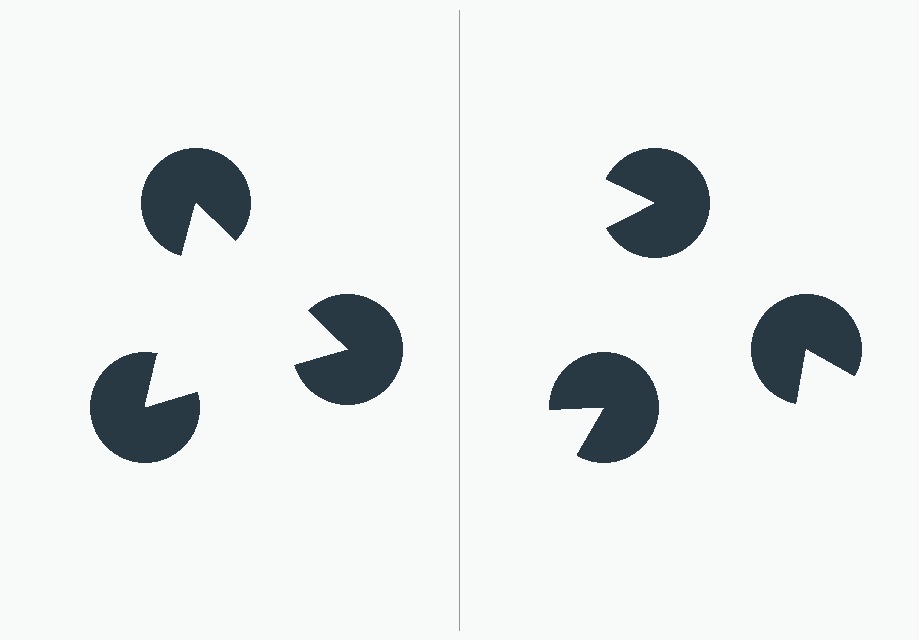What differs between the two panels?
The pac-man discs are positioned identically on both sides; only the wedge orientations differ. On the left they align to a triangle; on the right they are misaligned.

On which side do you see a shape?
An illusory triangle appears on the left side. On the right side the wedge cuts are rotated, so no coherent shape forms.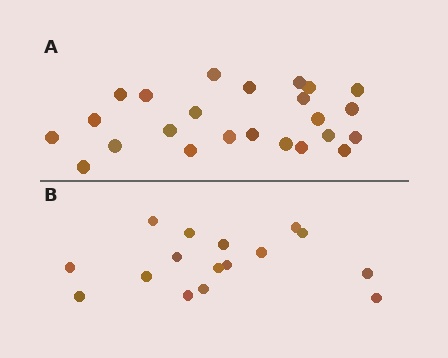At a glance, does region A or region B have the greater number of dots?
Region A (the top region) has more dots.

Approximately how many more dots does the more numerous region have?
Region A has roughly 8 or so more dots than region B.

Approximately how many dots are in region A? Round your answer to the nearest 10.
About 20 dots. (The exact count is 24, which rounds to 20.)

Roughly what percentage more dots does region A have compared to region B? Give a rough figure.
About 50% more.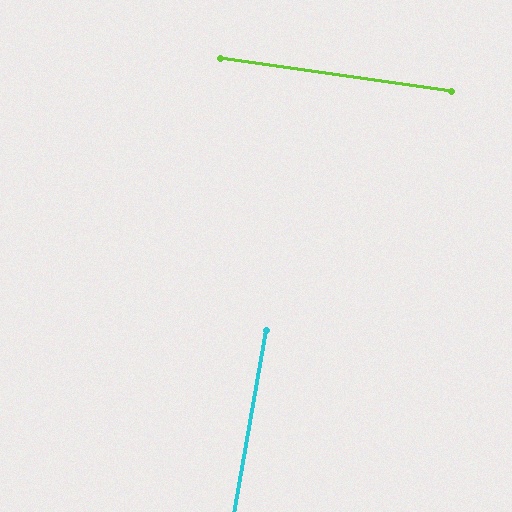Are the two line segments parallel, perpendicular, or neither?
Perpendicular — they meet at approximately 88°.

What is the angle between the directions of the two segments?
Approximately 88 degrees.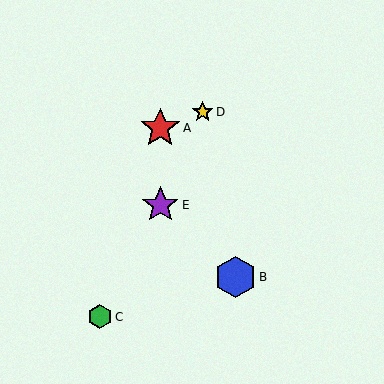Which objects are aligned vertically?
Objects A, E are aligned vertically.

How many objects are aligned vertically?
2 objects (A, E) are aligned vertically.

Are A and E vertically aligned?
Yes, both are at x≈160.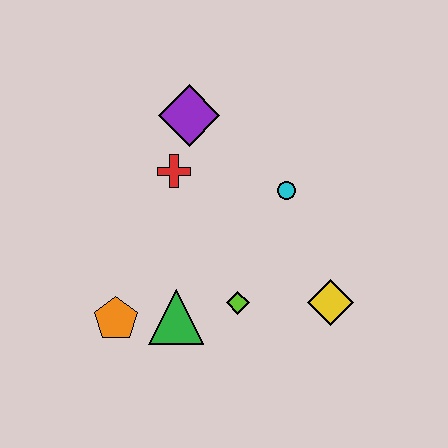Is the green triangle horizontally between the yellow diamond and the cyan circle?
No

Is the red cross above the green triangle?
Yes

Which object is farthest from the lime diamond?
The purple diamond is farthest from the lime diamond.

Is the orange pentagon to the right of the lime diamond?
No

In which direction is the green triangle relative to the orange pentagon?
The green triangle is to the right of the orange pentagon.